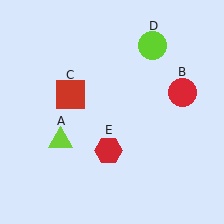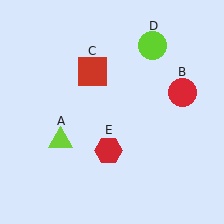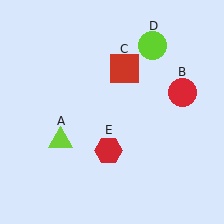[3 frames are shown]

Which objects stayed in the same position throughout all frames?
Lime triangle (object A) and red circle (object B) and lime circle (object D) and red hexagon (object E) remained stationary.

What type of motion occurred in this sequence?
The red square (object C) rotated clockwise around the center of the scene.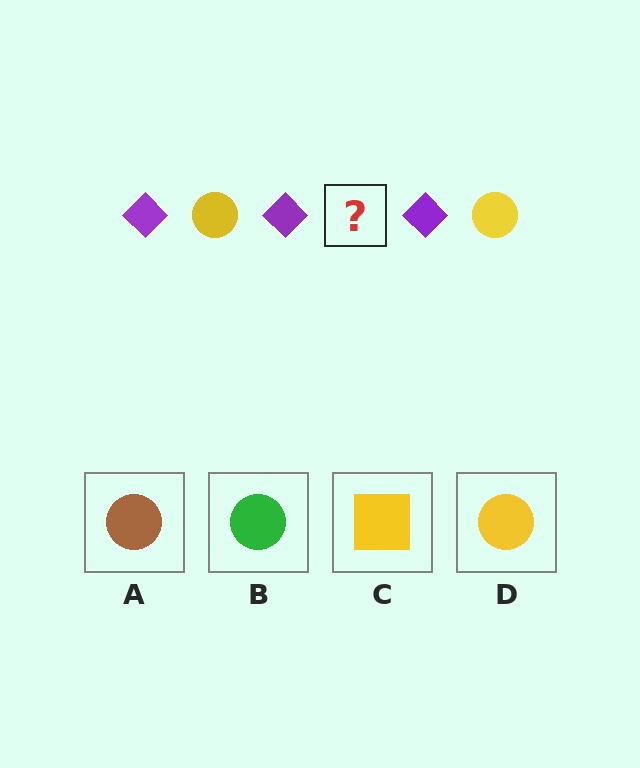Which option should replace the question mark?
Option D.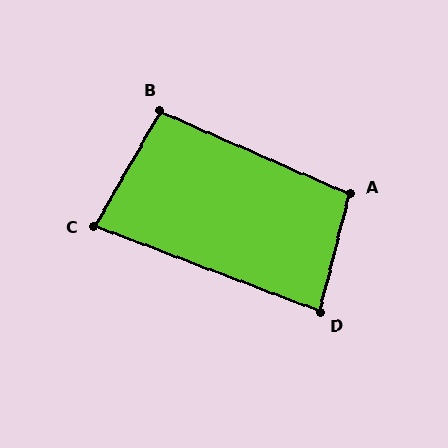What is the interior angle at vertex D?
Approximately 84 degrees (acute).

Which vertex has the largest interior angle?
A, at approximately 99 degrees.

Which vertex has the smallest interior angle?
C, at approximately 81 degrees.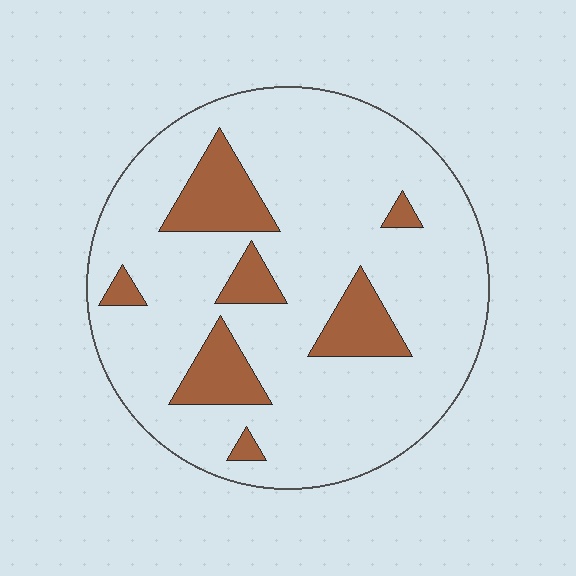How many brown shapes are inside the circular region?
7.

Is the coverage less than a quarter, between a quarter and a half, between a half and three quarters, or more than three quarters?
Less than a quarter.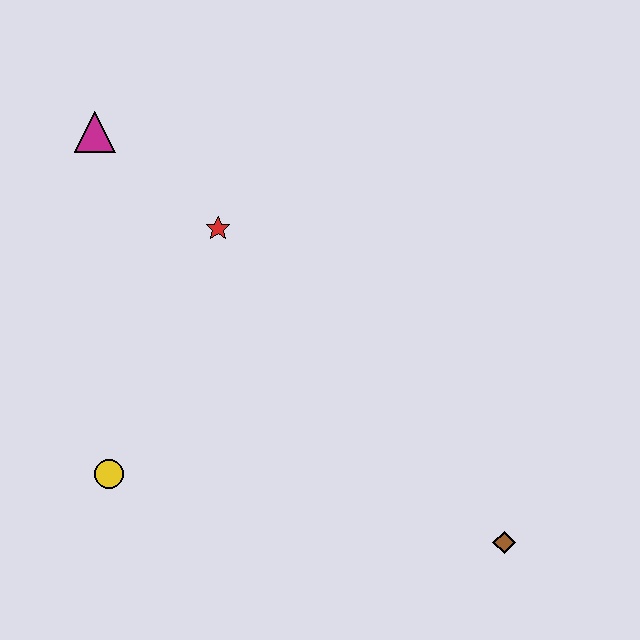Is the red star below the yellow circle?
No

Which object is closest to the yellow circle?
The red star is closest to the yellow circle.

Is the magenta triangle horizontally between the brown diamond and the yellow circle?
No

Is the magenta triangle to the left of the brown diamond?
Yes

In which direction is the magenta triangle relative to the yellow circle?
The magenta triangle is above the yellow circle.